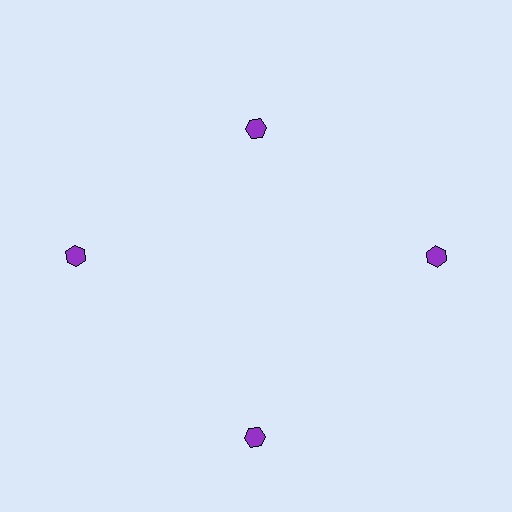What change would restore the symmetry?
The symmetry would be restored by moving it outward, back onto the ring so that all 4 hexagons sit at equal angles and equal distance from the center.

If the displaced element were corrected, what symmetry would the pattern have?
It would have 4-fold rotational symmetry — the pattern would map onto itself every 90 degrees.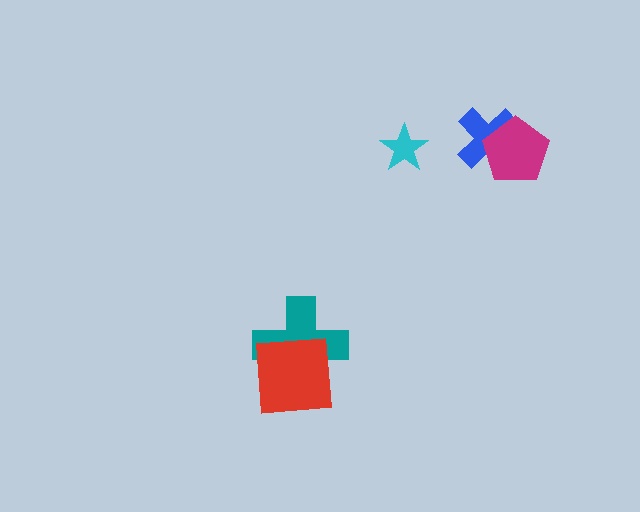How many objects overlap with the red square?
1 object overlaps with the red square.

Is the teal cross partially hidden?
Yes, it is partially covered by another shape.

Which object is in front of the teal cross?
The red square is in front of the teal cross.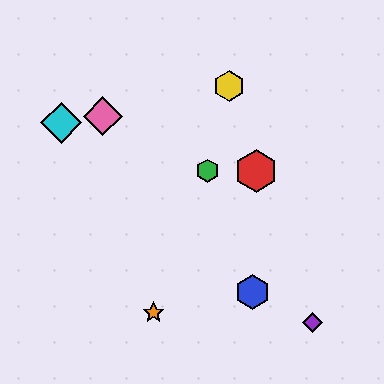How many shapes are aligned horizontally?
2 shapes (the red hexagon, the green hexagon) are aligned horizontally.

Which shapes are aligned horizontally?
The red hexagon, the green hexagon are aligned horizontally.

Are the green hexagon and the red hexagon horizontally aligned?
Yes, both are at y≈171.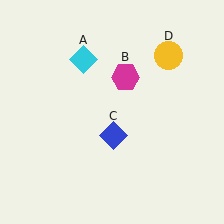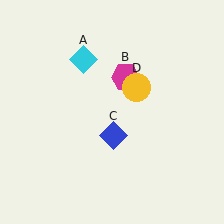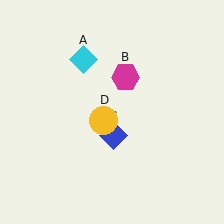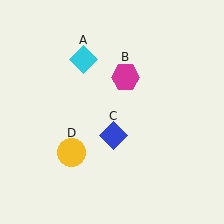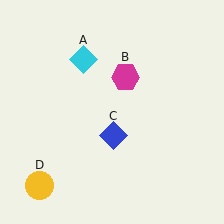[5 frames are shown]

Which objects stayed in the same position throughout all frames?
Cyan diamond (object A) and magenta hexagon (object B) and blue diamond (object C) remained stationary.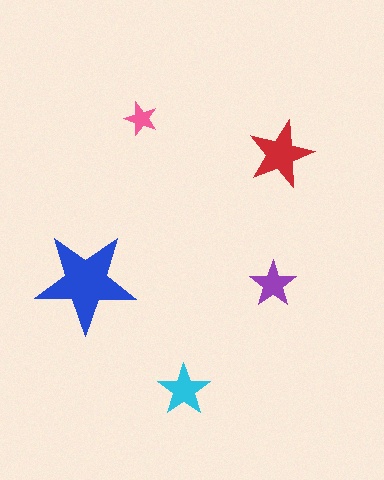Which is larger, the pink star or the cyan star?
The cyan one.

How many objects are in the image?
There are 5 objects in the image.